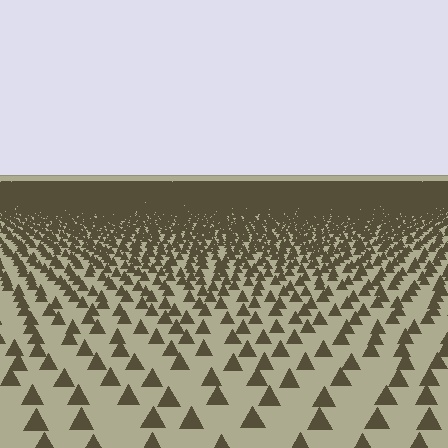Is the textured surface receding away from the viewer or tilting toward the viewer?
The surface is receding away from the viewer. Texture elements get smaller and denser toward the top.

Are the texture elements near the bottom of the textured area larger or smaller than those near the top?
Larger. Near the bottom, elements are closer to the viewer and appear at a bigger on-screen size.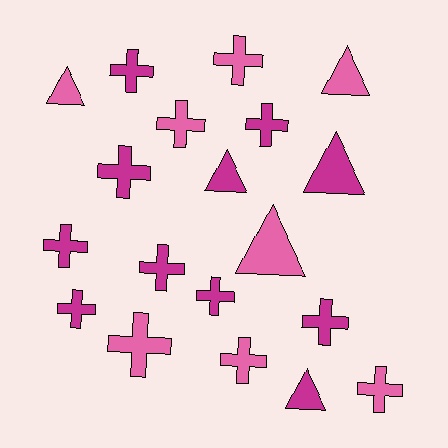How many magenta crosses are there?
There are 8 magenta crosses.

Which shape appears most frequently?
Cross, with 13 objects.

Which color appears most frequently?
Magenta, with 11 objects.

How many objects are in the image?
There are 19 objects.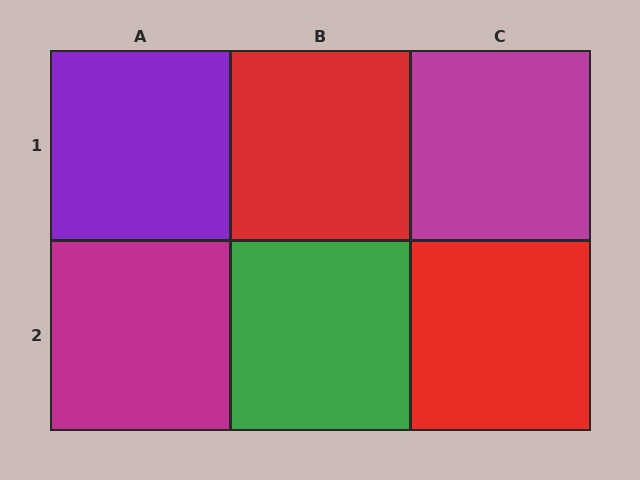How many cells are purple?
1 cell is purple.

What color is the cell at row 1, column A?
Purple.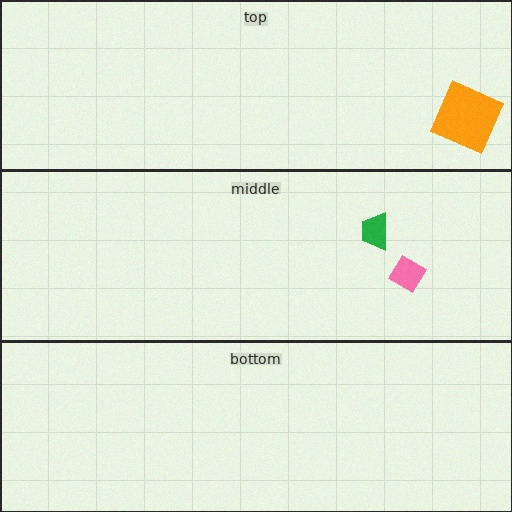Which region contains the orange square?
The top region.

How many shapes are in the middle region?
2.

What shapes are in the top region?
The orange square.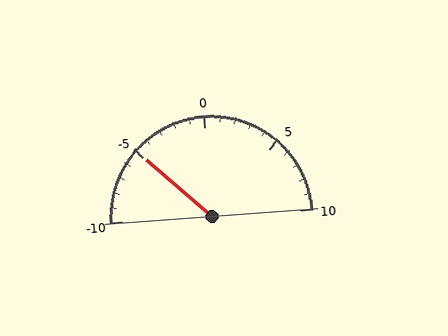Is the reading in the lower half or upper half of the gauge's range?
The reading is in the lower half of the range (-10 to 10).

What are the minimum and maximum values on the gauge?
The gauge ranges from -10 to 10.